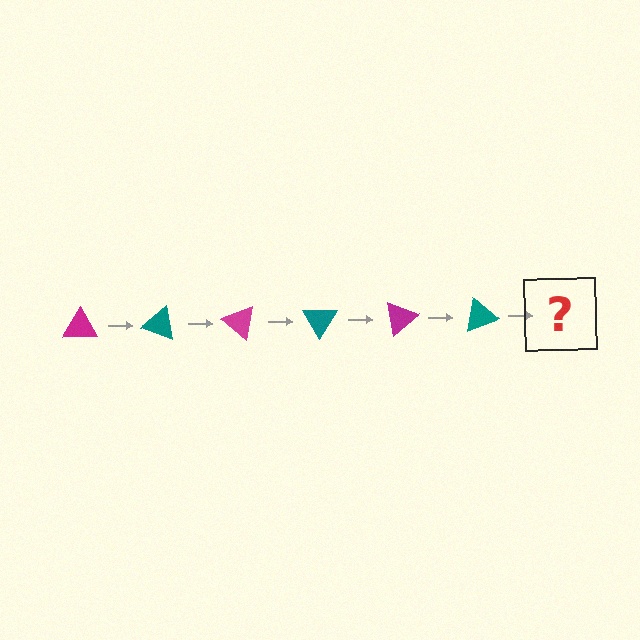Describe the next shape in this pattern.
It should be a magenta triangle, rotated 120 degrees from the start.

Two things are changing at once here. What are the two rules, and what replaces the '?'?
The two rules are that it rotates 20 degrees each step and the color cycles through magenta and teal. The '?' should be a magenta triangle, rotated 120 degrees from the start.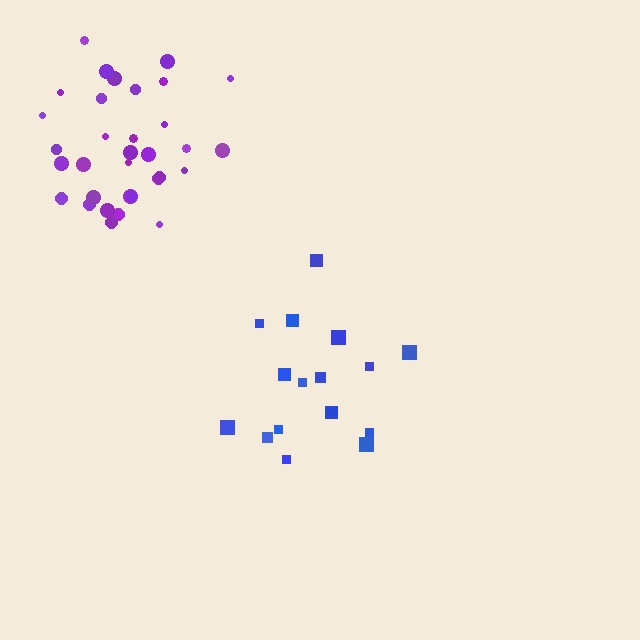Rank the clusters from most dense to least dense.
purple, blue.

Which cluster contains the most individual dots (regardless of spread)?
Purple (34).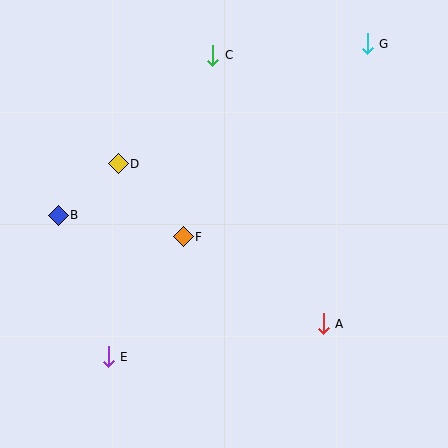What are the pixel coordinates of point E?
Point E is at (108, 357).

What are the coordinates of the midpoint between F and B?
The midpoint between F and B is at (121, 226).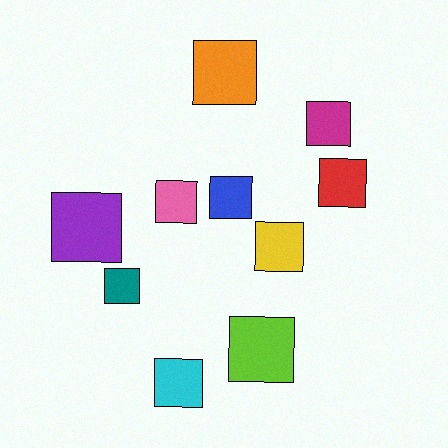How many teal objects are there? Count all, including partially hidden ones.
There is 1 teal object.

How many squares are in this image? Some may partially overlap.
There are 10 squares.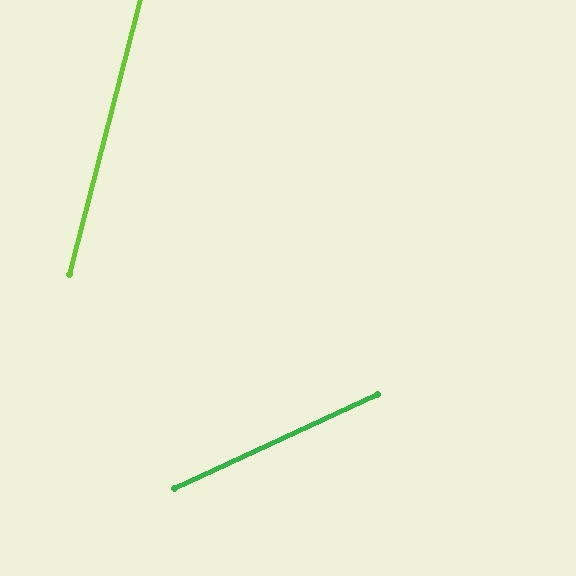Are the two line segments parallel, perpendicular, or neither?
Neither parallel nor perpendicular — they differ by about 51°.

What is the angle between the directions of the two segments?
Approximately 51 degrees.